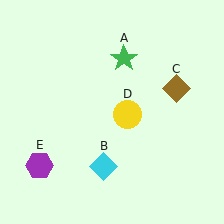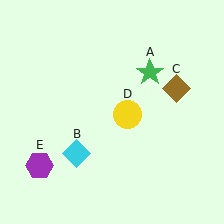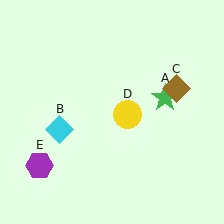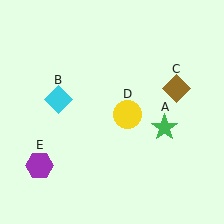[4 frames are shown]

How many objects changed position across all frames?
2 objects changed position: green star (object A), cyan diamond (object B).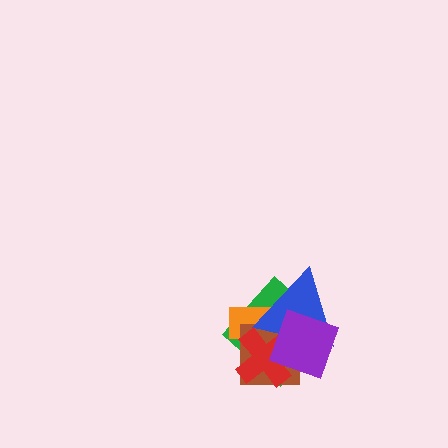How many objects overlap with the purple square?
4 objects overlap with the purple square.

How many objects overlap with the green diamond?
5 objects overlap with the green diamond.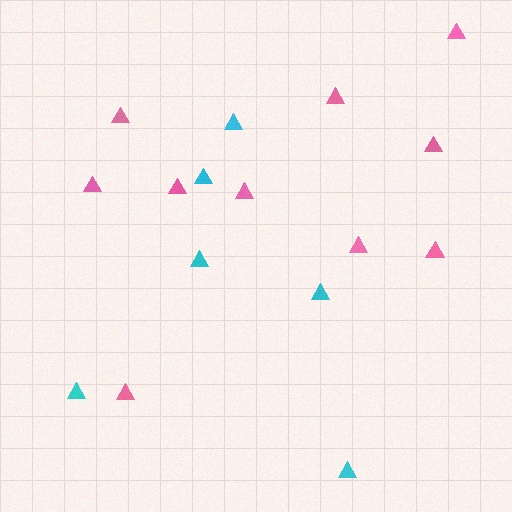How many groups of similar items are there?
There are 2 groups: one group of cyan triangles (6) and one group of pink triangles (10).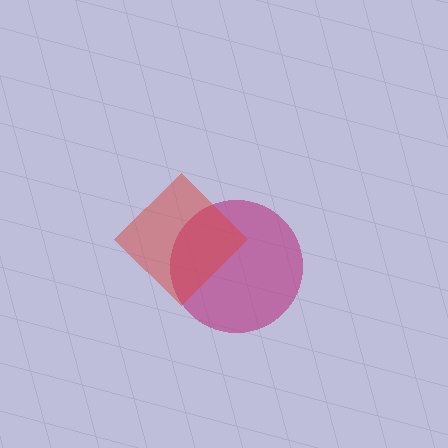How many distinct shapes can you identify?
There are 2 distinct shapes: a magenta circle, a red diamond.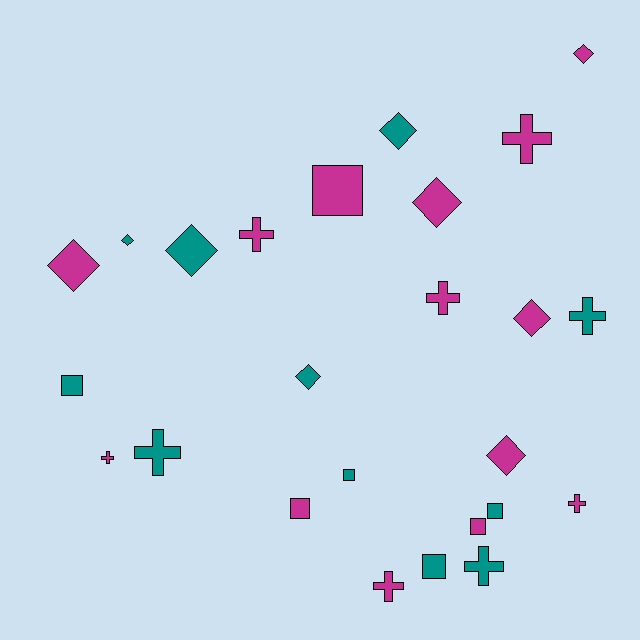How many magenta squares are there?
There are 3 magenta squares.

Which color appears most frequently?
Magenta, with 14 objects.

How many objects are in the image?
There are 25 objects.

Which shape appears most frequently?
Cross, with 9 objects.